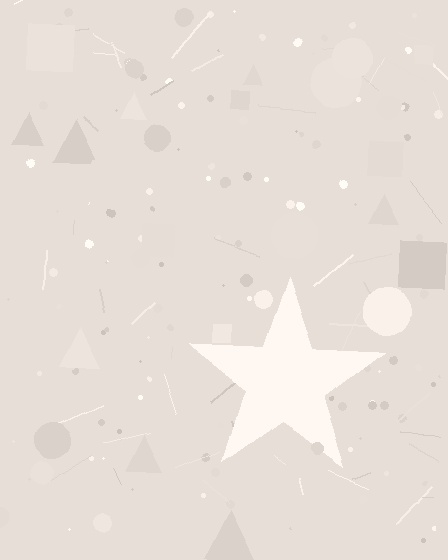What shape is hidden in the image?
A star is hidden in the image.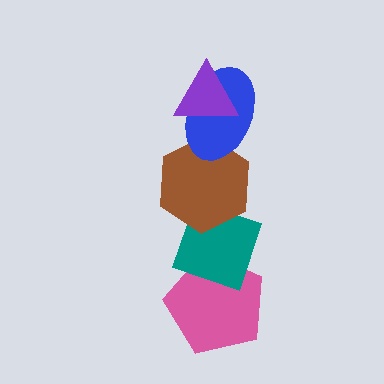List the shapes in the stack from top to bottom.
From top to bottom: the purple triangle, the blue ellipse, the brown hexagon, the teal diamond, the pink pentagon.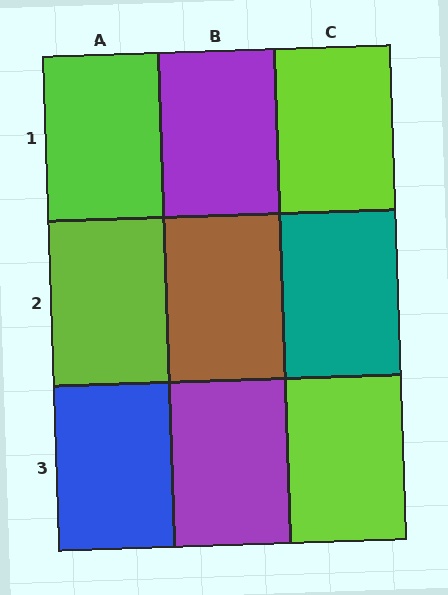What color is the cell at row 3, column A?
Blue.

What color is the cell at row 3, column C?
Lime.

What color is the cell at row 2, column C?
Teal.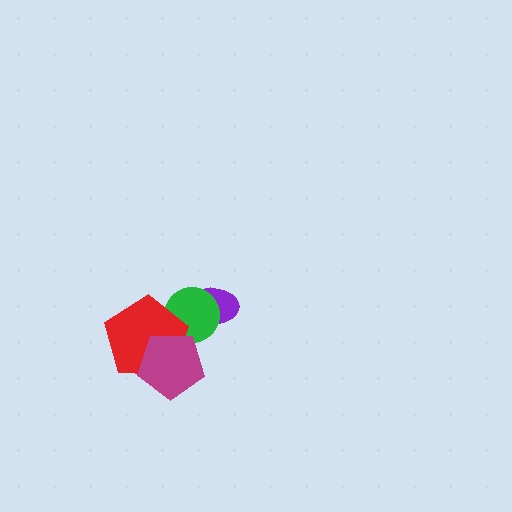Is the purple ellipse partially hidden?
Yes, it is partially covered by another shape.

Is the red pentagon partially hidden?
Yes, it is partially covered by another shape.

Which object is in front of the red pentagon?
The magenta pentagon is in front of the red pentagon.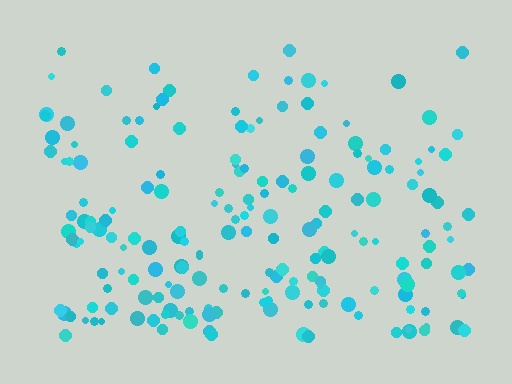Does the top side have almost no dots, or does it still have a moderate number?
Still a moderate number, just noticeably fewer than the bottom.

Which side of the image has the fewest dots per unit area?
The top.